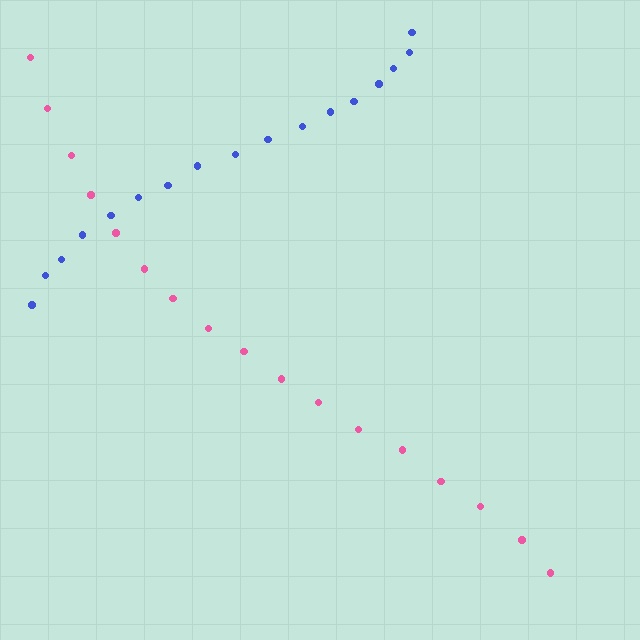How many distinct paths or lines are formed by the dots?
There are 2 distinct paths.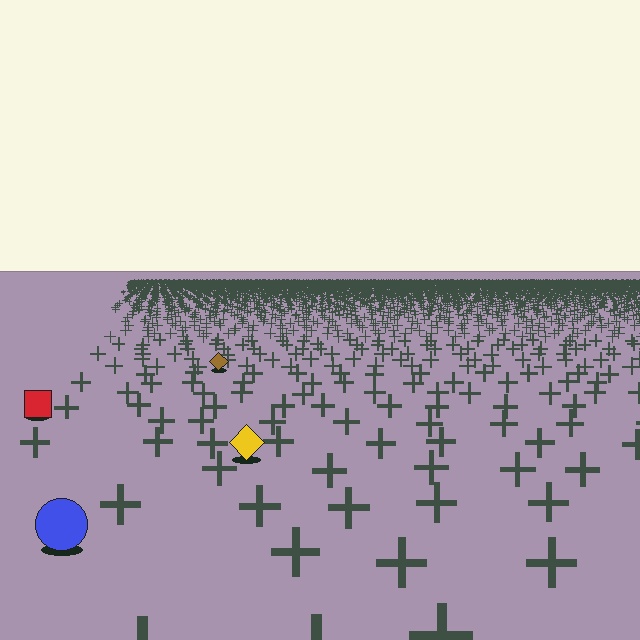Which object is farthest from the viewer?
The brown diamond is farthest from the viewer. It appears smaller and the ground texture around it is denser.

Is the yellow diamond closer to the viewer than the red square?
Yes. The yellow diamond is closer — you can tell from the texture gradient: the ground texture is coarser near it.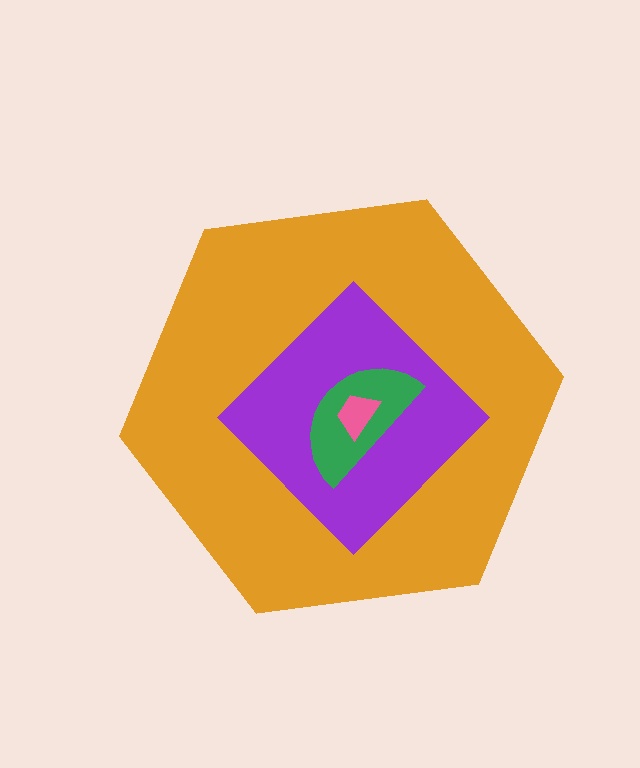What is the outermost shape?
The orange hexagon.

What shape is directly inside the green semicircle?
The pink trapezoid.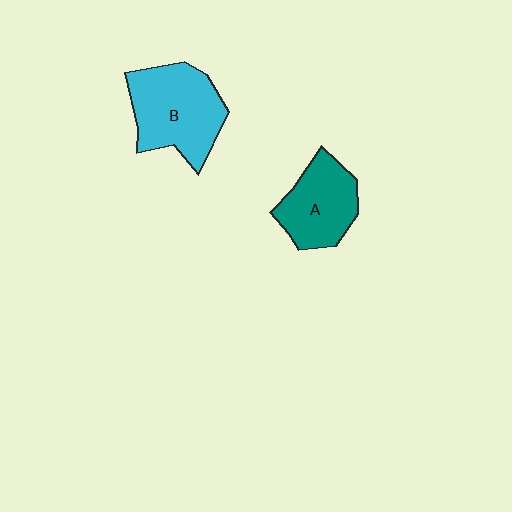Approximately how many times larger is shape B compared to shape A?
Approximately 1.3 times.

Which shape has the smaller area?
Shape A (teal).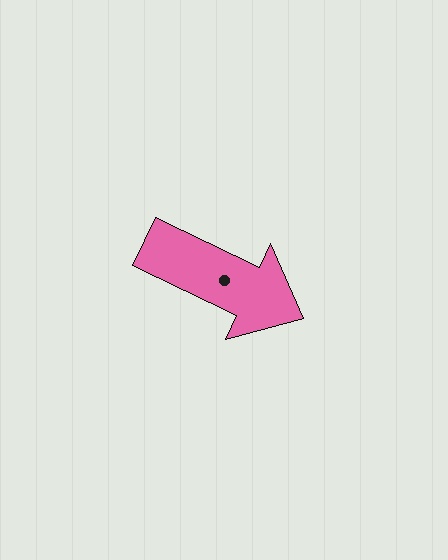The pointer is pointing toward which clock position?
Roughly 4 o'clock.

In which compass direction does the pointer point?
Southeast.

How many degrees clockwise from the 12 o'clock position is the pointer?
Approximately 115 degrees.